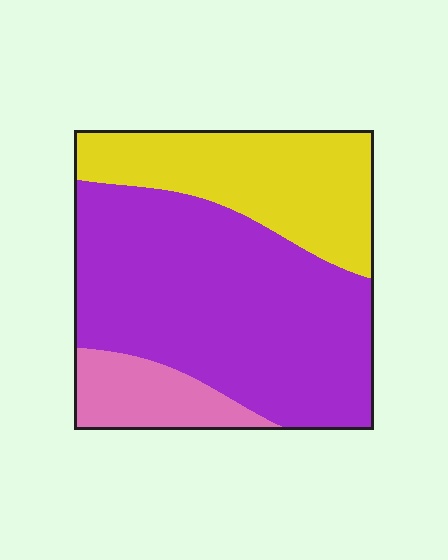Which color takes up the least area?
Pink, at roughly 10%.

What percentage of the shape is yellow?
Yellow takes up between a sixth and a third of the shape.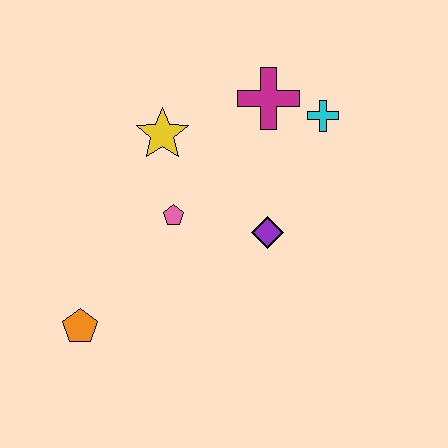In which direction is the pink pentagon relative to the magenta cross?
The pink pentagon is below the magenta cross.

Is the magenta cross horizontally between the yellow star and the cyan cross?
Yes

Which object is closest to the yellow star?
The pink pentagon is closest to the yellow star.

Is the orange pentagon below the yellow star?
Yes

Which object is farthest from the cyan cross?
The orange pentagon is farthest from the cyan cross.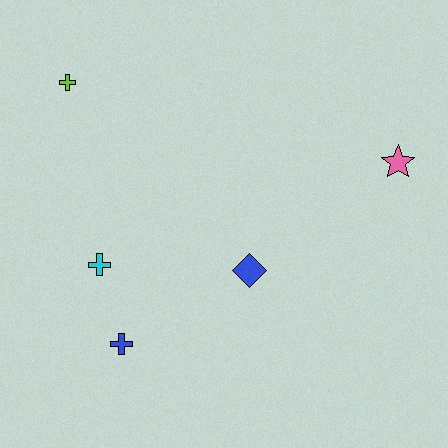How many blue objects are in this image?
There are 2 blue objects.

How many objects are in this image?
There are 5 objects.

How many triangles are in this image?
There are no triangles.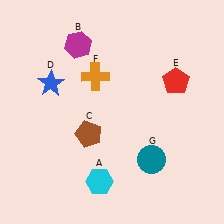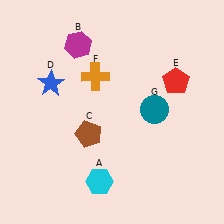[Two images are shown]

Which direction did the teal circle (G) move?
The teal circle (G) moved up.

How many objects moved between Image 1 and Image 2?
1 object moved between the two images.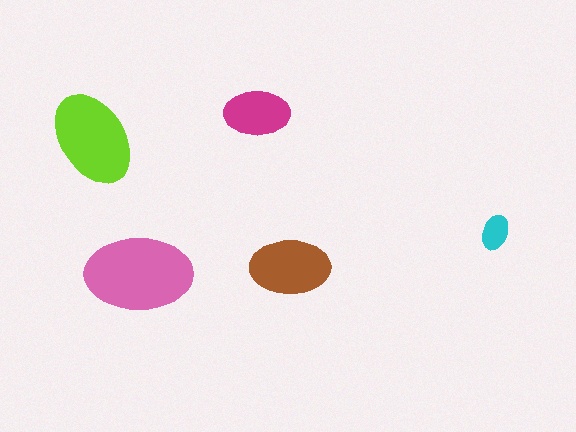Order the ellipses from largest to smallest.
the pink one, the lime one, the brown one, the magenta one, the cyan one.